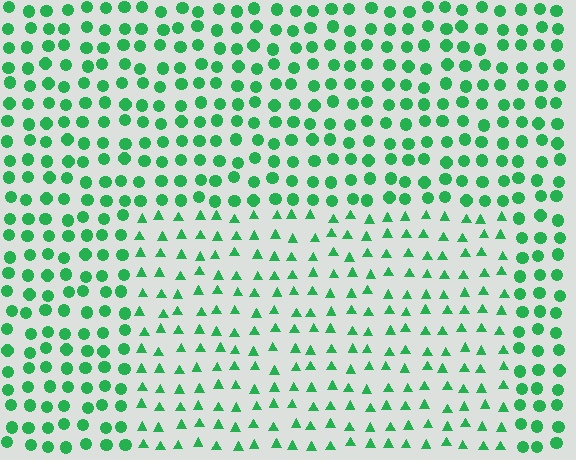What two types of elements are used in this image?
The image uses triangles inside the rectangle region and circles outside it.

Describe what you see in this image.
The image is filled with small green elements arranged in a uniform grid. A rectangle-shaped region contains triangles, while the surrounding area contains circles. The boundary is defined purely by the change in element shape.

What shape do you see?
I see a rectangle.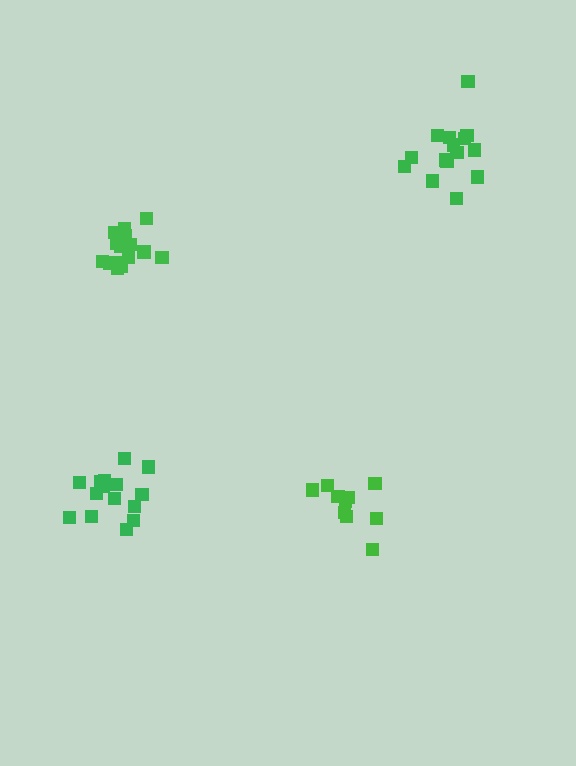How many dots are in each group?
Group 1: 10 dots, Group 2: 15 dots, Group 3: 16 dots, Group 4: 15 dots (56 total).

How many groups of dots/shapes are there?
There are 4 groups.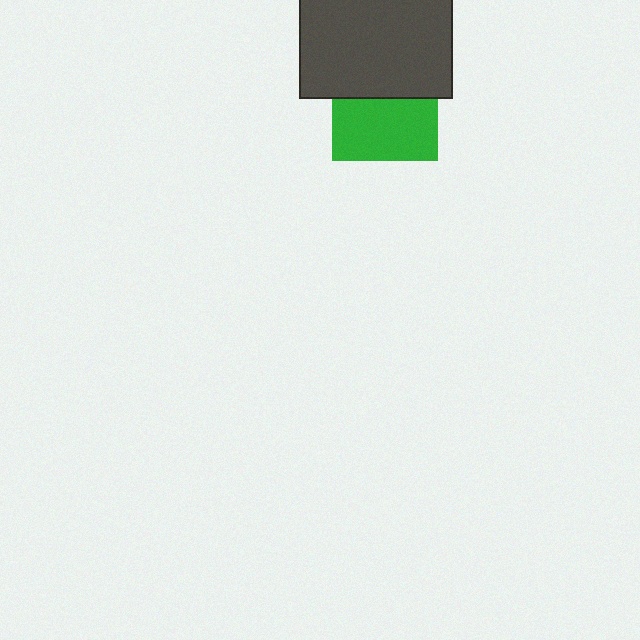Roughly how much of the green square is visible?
About half of it is visible (roughly 58%).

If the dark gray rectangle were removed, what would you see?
You would see the complete green square.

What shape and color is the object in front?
The object in front is a dark gray rectangle.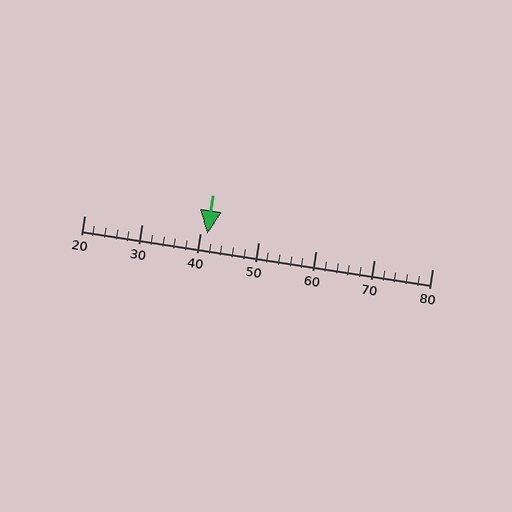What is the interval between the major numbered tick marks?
The major tick marks are spaced 10 units apart.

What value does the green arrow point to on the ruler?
The green arrow points to approximately 41.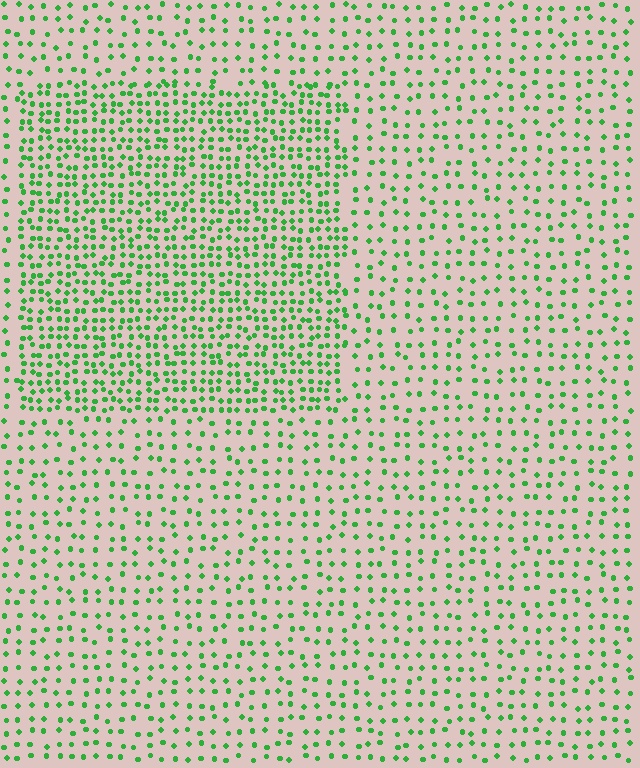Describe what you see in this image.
The image contains small green elements arranged at two different densities. A rectangle-shaped region is visible where the elements are more densely packed than the surrounding area.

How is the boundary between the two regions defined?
The boundary is defined by a change in element density (approximately 2.1x ratio). All elements are the same color, size, and shape.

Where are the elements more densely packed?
The elements are more densely packed inside the rectangle boundary.